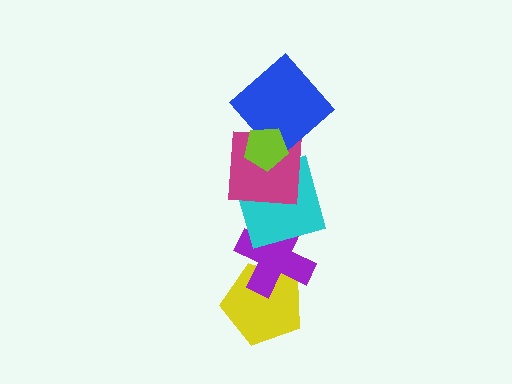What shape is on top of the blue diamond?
The lime pentagon is on top of the blue diamond.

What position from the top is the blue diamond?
The blue diamond is 2nd from the top.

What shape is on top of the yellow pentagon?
The purple cross is on top of the yellow pentagon.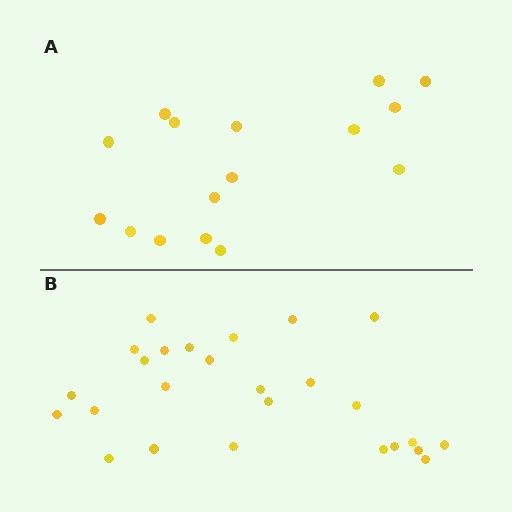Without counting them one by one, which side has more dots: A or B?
Region B (the bottom region) has more dots.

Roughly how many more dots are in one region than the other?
Region B has roughly 10 or so more dots than region A.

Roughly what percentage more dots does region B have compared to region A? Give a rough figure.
About 60% more.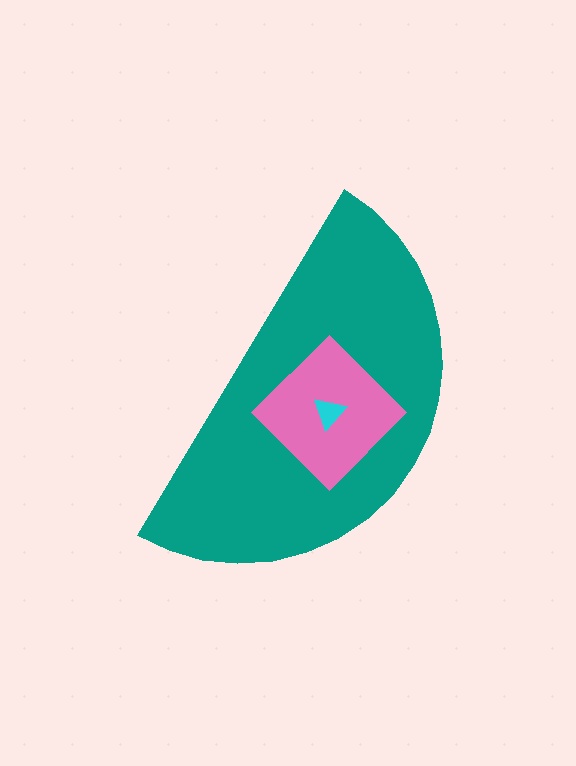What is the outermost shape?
The teal semicircle.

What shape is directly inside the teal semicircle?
The pink diamond.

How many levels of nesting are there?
3.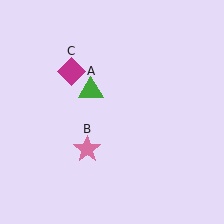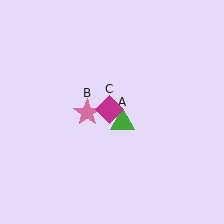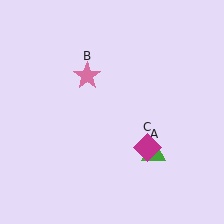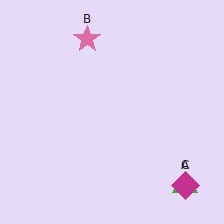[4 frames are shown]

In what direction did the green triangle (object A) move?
The green triangle (object A) moved down and to the right.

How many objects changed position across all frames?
3 objects changed position: green triangle (object A), pink star (object B), magenta diamond (object C).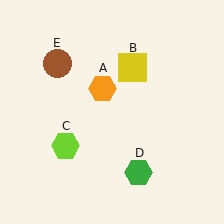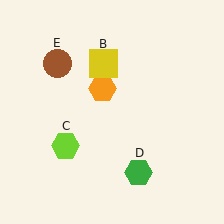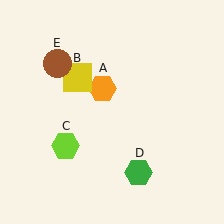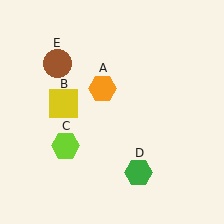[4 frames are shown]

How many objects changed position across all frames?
1 object changed position: yellow square (object B).